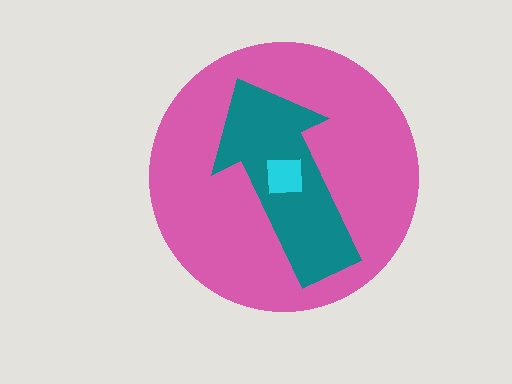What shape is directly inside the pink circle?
The teal arrow.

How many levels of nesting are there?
3.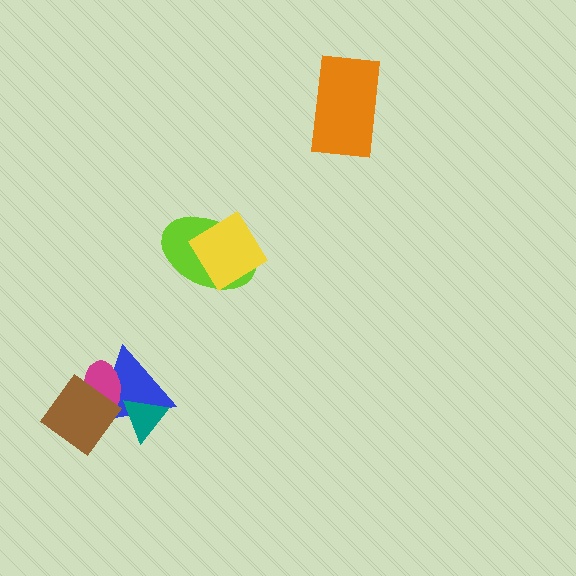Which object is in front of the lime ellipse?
The yellow diamond is in front of the lime ellipse.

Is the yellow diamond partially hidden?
No, no other shape covers it.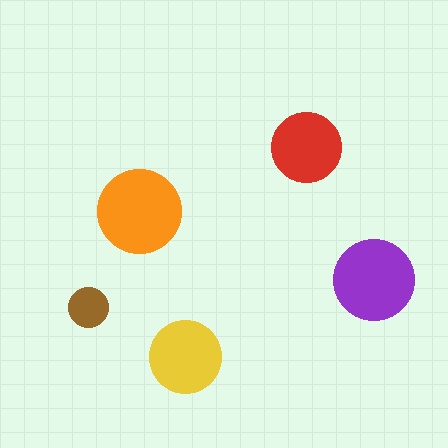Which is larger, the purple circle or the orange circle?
The orange one.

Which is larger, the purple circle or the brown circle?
The purple one.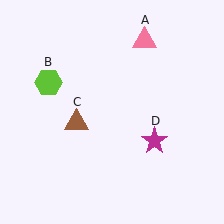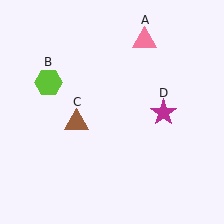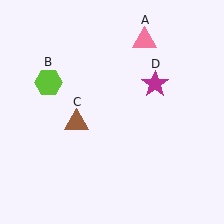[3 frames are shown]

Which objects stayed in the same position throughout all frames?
Pink triangle (object A) and lime hexagon (object B) and brown triangle (object C) remained stationary.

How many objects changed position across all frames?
1 object changed position: magenta star (object D).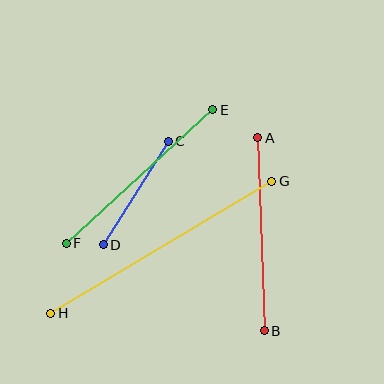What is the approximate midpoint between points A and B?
The midpoint is at approximately (261, 234) pixels.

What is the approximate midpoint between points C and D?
The midpoint is at approximately (136, 193) pixels.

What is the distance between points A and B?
The distance is approximately 194 pixels.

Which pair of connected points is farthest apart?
Points G and H are farthest apart.